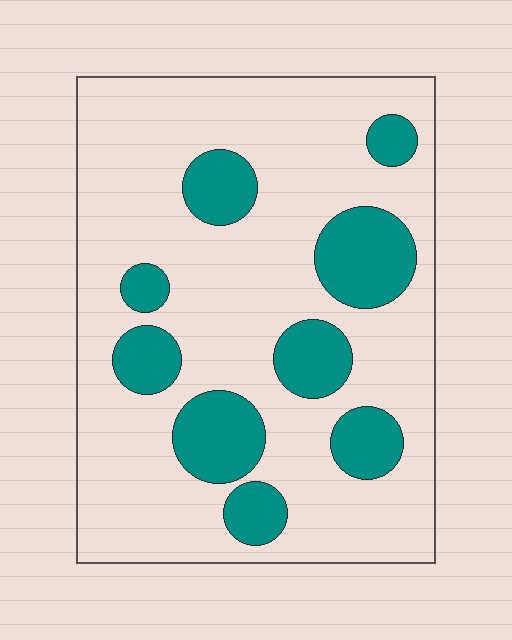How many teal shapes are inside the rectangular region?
9.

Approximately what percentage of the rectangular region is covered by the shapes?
Approximately 25%.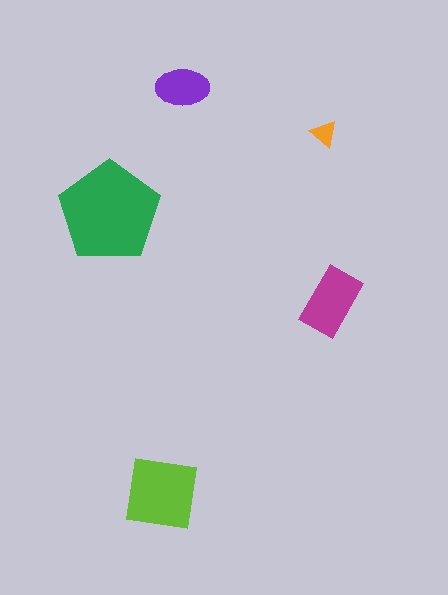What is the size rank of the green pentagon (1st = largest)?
1st.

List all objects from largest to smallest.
The green pentagon, the lime square, the magenta rectangle, the purple ellipse, the orange triangle.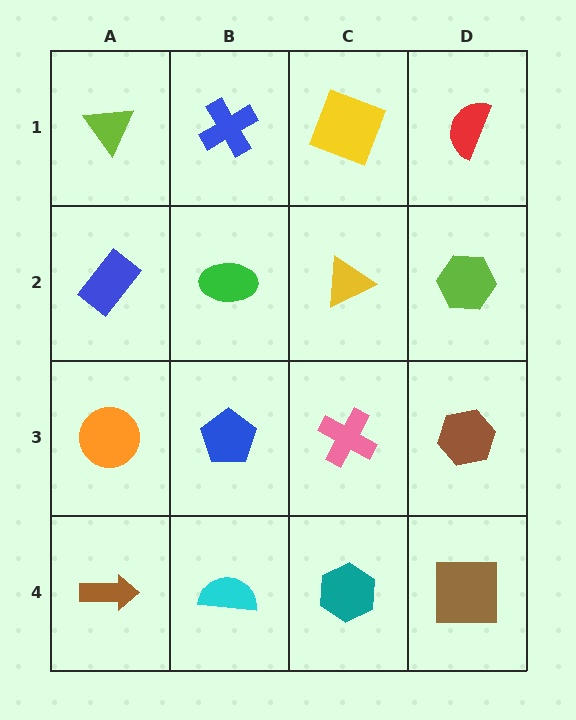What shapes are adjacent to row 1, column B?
A green ellipse (row 2, column B), a lime triangle (row 1, column A), a yellow square (row 1, column C).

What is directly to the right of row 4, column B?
A teal hexagon.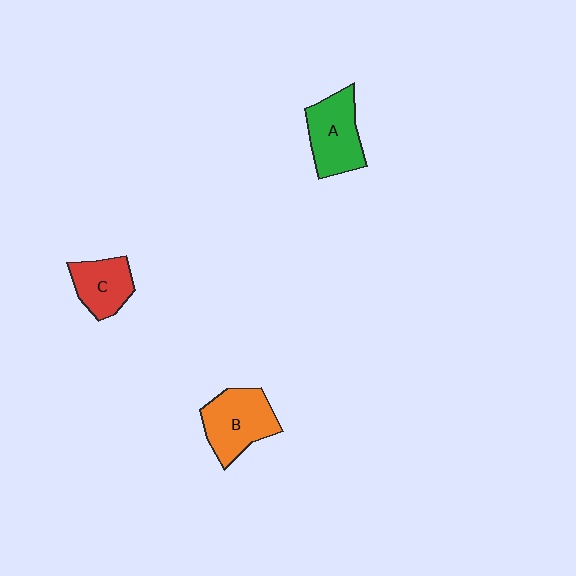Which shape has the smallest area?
Shape C (red).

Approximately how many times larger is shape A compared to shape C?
Approximately 1.3 times.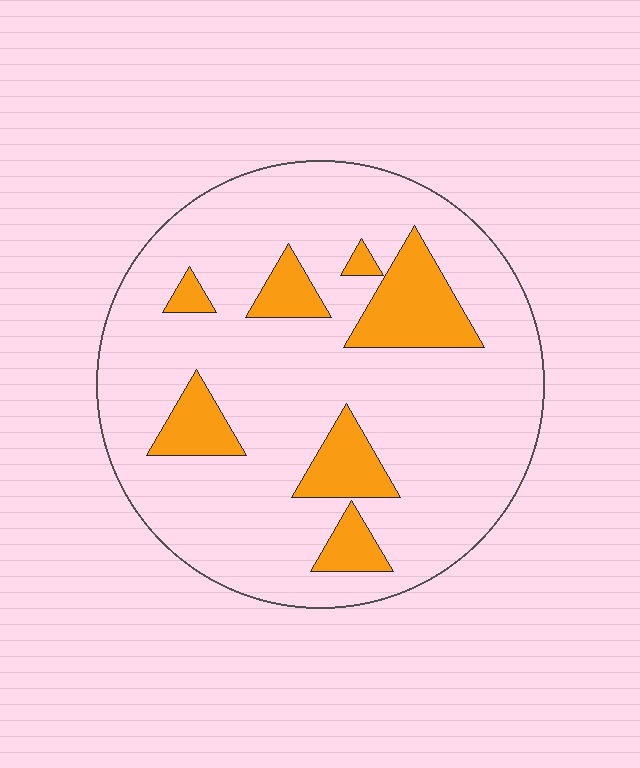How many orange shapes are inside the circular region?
7.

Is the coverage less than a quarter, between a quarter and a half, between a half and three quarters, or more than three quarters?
Less than a quarter.